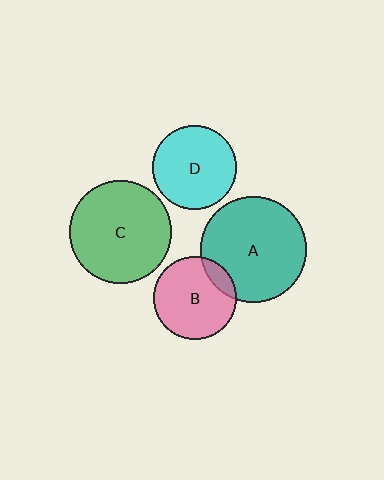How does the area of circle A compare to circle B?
Approximately 1.6 times.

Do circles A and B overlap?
Yes.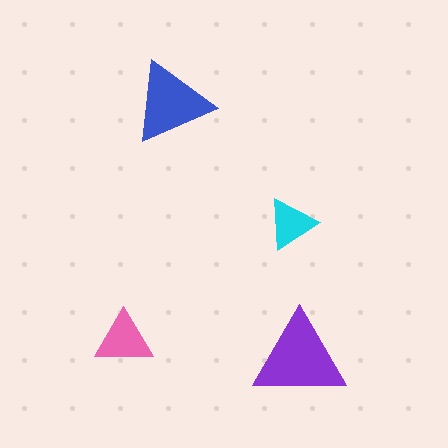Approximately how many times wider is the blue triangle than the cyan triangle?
About 1.5 times wider.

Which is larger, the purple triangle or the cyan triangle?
The purple one.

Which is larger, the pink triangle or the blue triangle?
The blue one.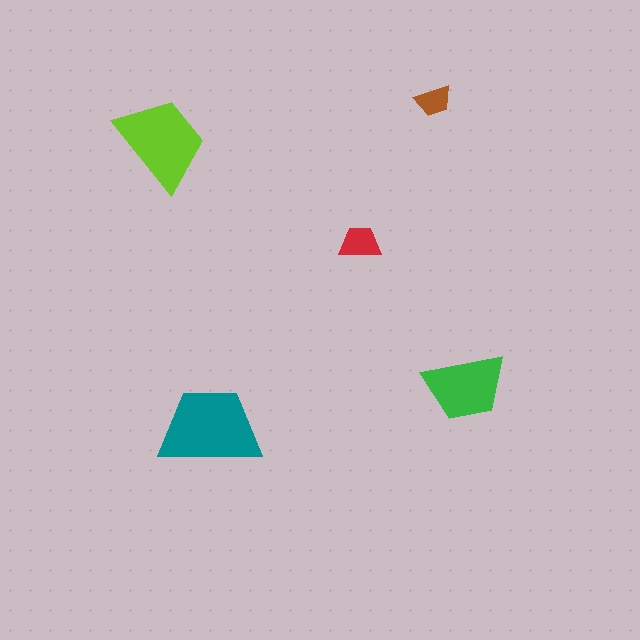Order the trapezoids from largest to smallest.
the teal one, the lime one, the green one, the red one, the brown one.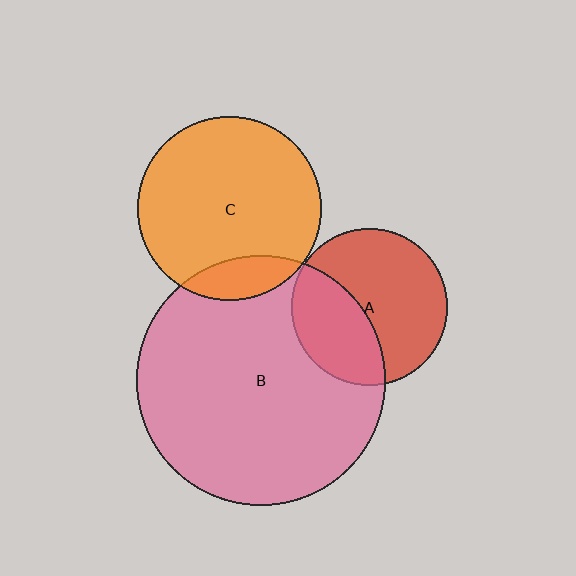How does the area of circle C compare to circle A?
Approximately 1.4 times.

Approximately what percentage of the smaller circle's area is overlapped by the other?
Approximately 40%.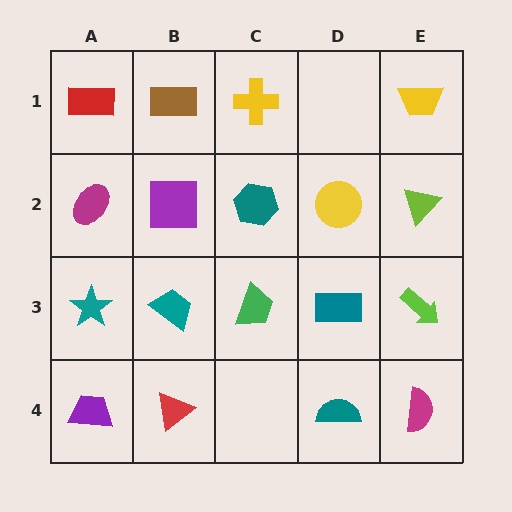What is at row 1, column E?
A yellow trapezoid.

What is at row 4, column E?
A magenta semicircle.